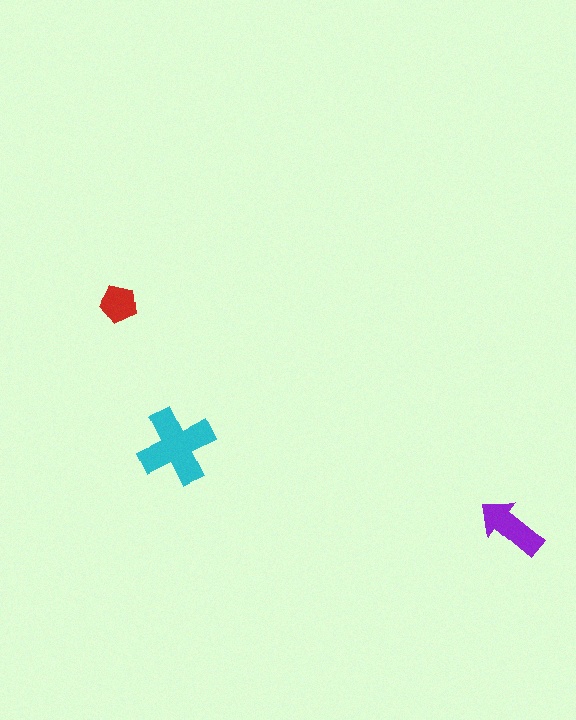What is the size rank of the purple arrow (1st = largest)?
2nd.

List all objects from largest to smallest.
The cyan cross, the purple arrow, the red pentagon.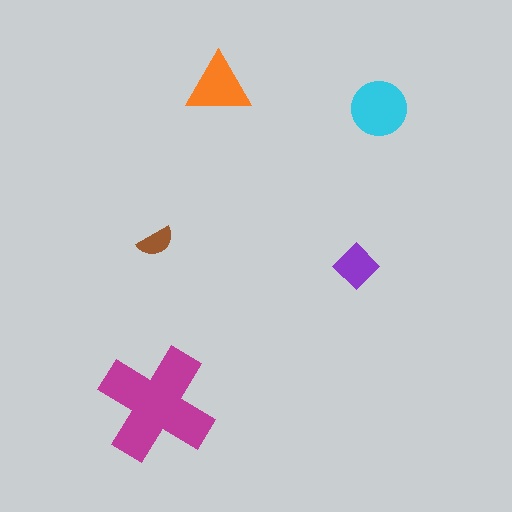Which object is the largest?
The magenta cross.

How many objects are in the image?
There are 5 objects in the image.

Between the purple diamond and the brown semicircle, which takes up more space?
The purple diamond.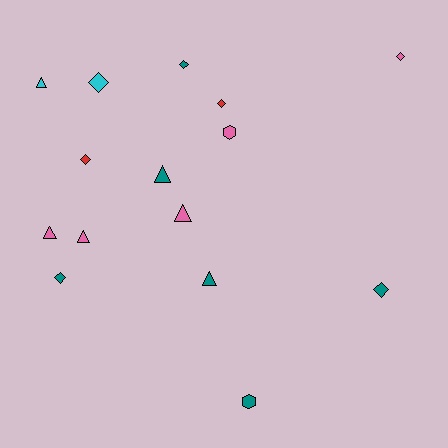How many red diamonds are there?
There are 2 red diamonds.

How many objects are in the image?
There are 15 objects.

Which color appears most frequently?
Teal, with 6 objects.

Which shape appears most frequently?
Diamond, with 7 objects.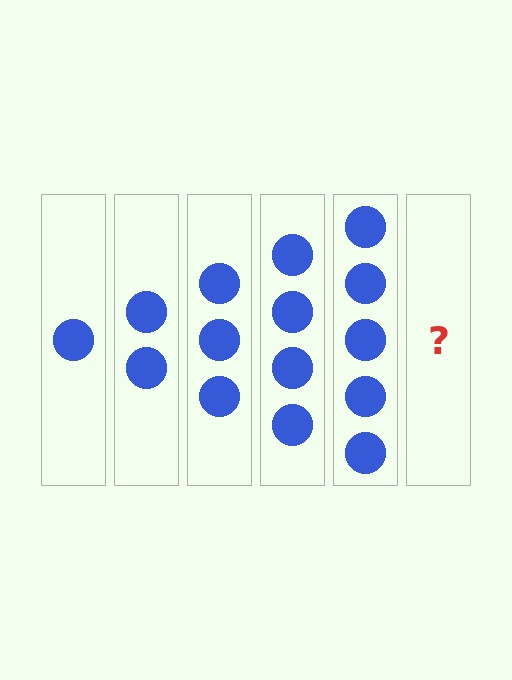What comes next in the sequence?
The next element should be 6 circles.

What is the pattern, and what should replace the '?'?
The pattern is that each step adds one more circle. The '?' should be 6 circles.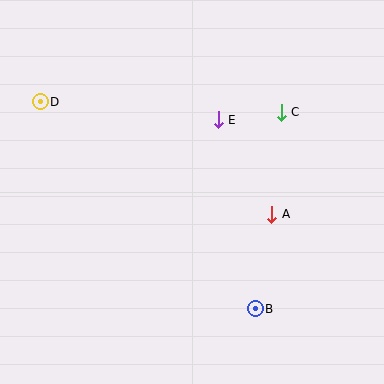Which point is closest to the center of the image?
Point E at (218, 120) is closest to the center.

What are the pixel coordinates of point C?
Point C is at (281, 112).